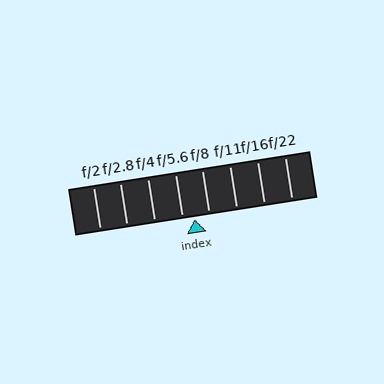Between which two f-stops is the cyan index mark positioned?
The index mark is between f/5.6 and f/8.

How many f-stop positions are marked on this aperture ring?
There are 8 f-stop positions marked.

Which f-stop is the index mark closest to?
The index mark is closest to f/5.6.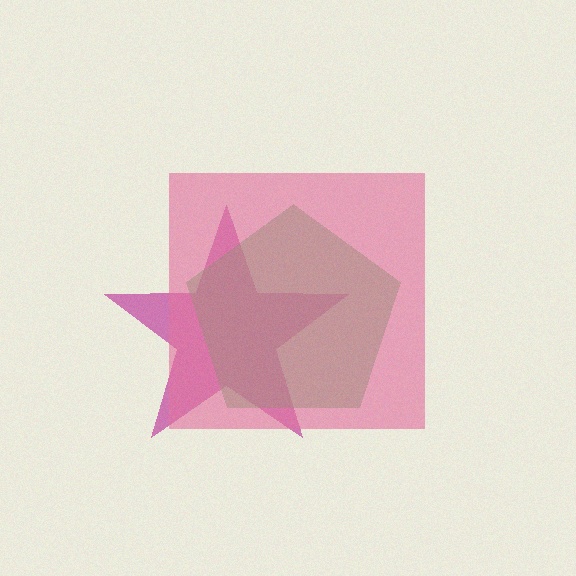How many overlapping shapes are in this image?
There are 3 overlapping shapes in the image.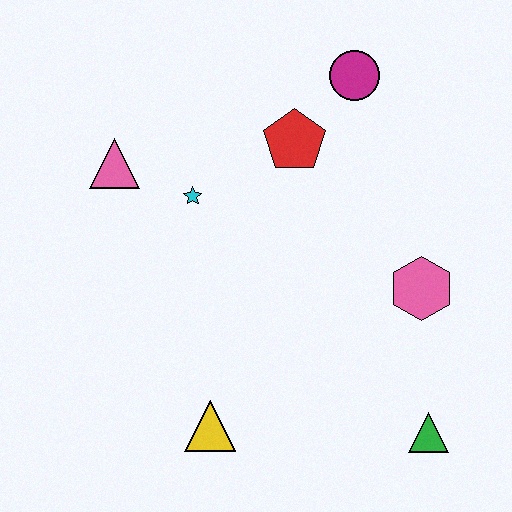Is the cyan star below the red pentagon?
Yes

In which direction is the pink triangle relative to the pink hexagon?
The pink triangle is to the left of the pink hexagon.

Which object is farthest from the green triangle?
The pink triangle is farthest from the green triangle.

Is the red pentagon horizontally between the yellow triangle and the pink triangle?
No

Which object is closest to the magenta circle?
The red pentagon is closest to the magenta circle.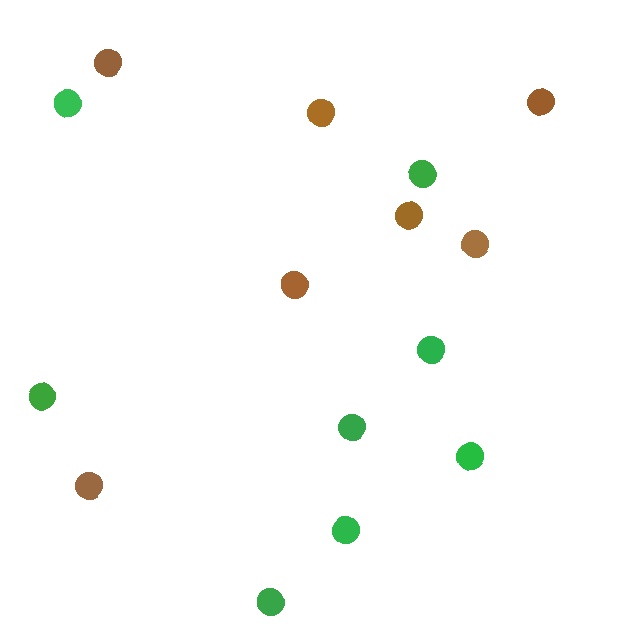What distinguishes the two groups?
There are 2 groups: one group of green circles (8) and one group of brown circles (7).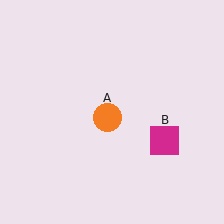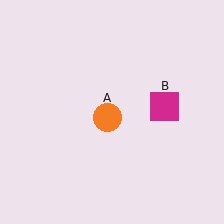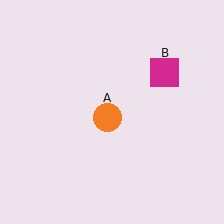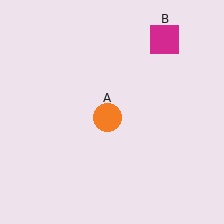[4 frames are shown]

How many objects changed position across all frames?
1 object changed position: magenta square (object B).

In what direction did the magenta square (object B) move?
The magenta square (object B) moved up.